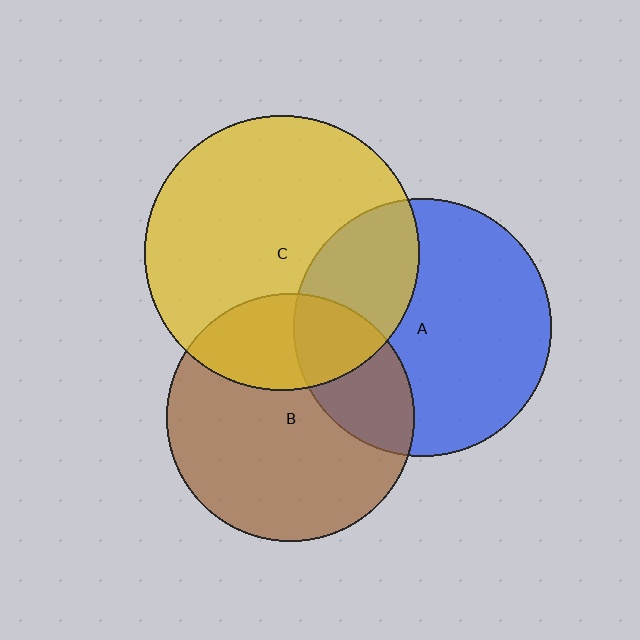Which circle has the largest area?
Circle C (yellow).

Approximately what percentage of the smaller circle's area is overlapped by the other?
Approximately 30%.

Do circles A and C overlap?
Yes.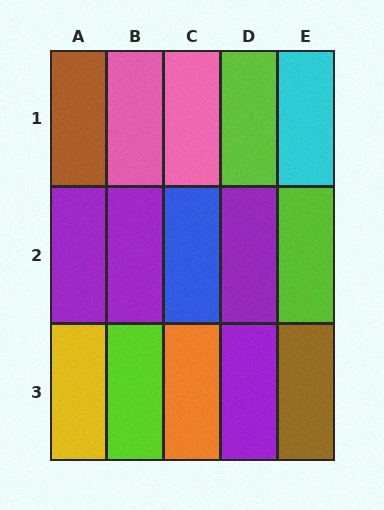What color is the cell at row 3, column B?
Lime.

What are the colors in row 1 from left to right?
Brown, pink, pink, lime, cyan.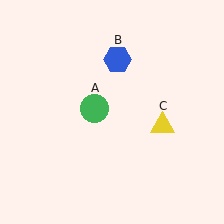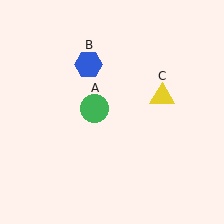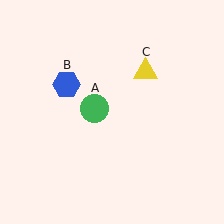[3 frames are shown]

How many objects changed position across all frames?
2 objects changed position: blue hexagon (object B), yellow triangle (object C).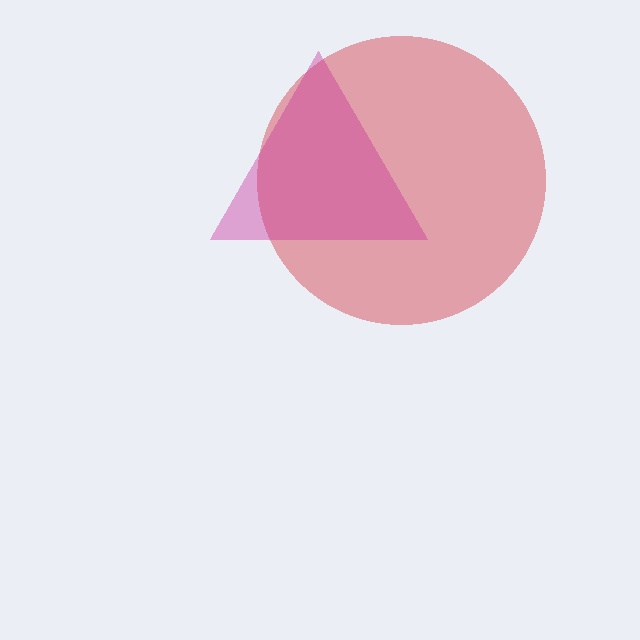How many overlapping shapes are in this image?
There are 2 overlapping shapes in the image.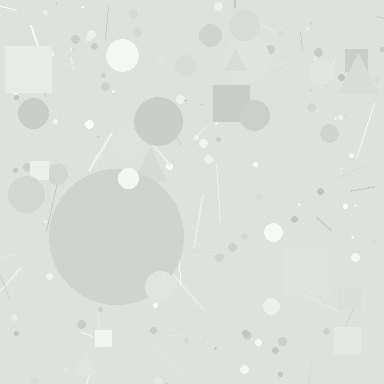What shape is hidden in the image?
A circle is hidden in the image.